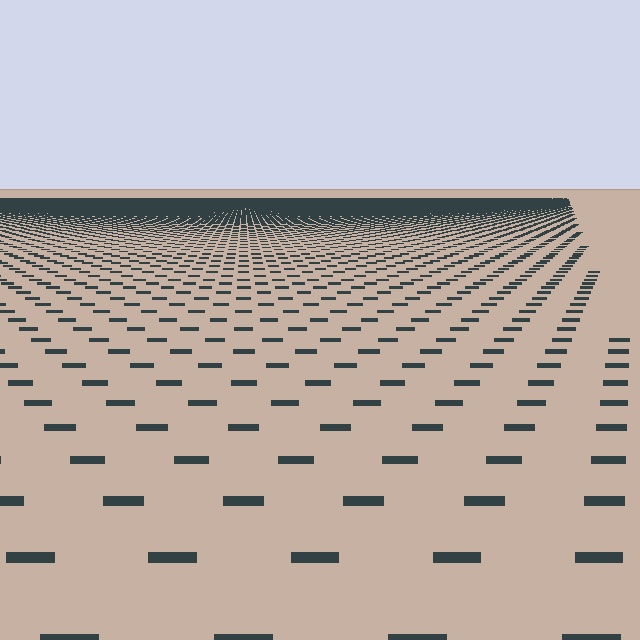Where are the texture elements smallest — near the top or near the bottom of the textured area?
Near the top.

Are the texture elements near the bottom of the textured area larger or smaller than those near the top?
Larger. Near the bottom, elements are closer to the viewer and appear at a bigger on-screen size.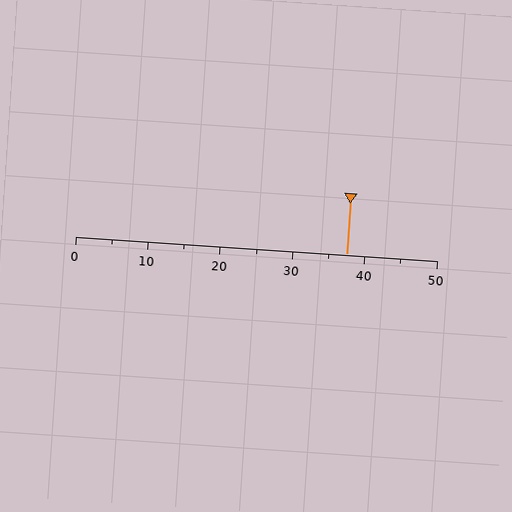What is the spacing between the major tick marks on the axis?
The major ticks are spaced 10 apart.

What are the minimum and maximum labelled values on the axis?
The axis runs from 0 to 50.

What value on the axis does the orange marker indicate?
The marker indicates approximately 37.5.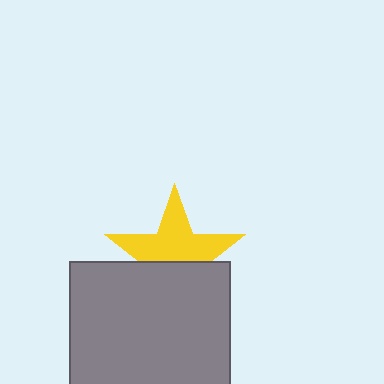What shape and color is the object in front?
The object in front is a gray square.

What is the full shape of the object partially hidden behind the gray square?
The partially hidden object is a yellow star.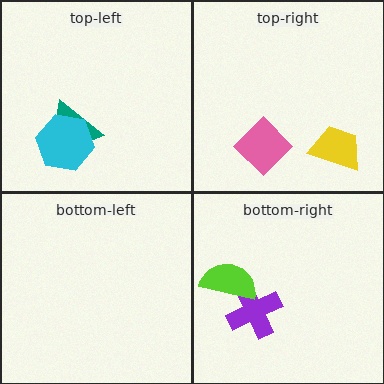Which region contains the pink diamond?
The top-right region.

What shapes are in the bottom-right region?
The purple cross, the lime semicircle.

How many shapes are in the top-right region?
2.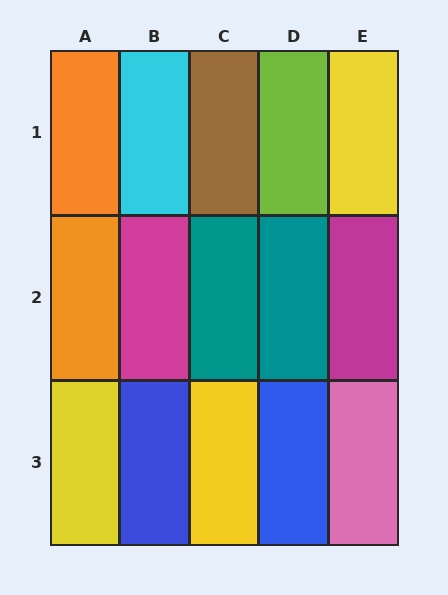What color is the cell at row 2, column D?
Teal.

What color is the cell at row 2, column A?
Orange.